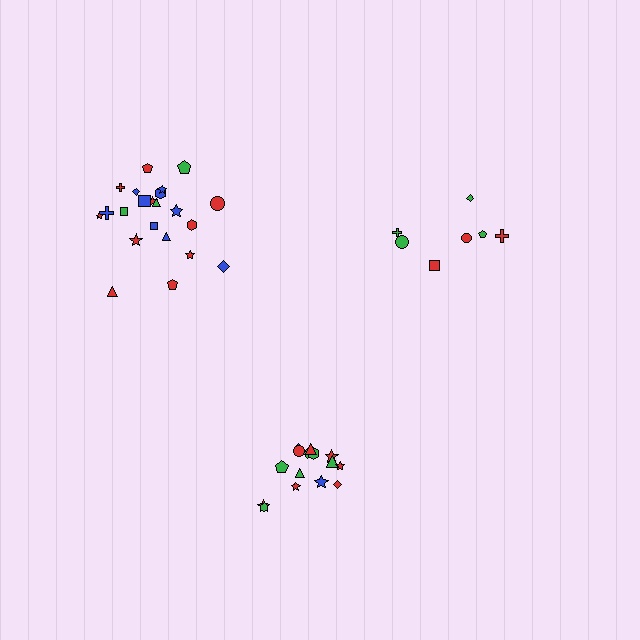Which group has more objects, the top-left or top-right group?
The top-left group.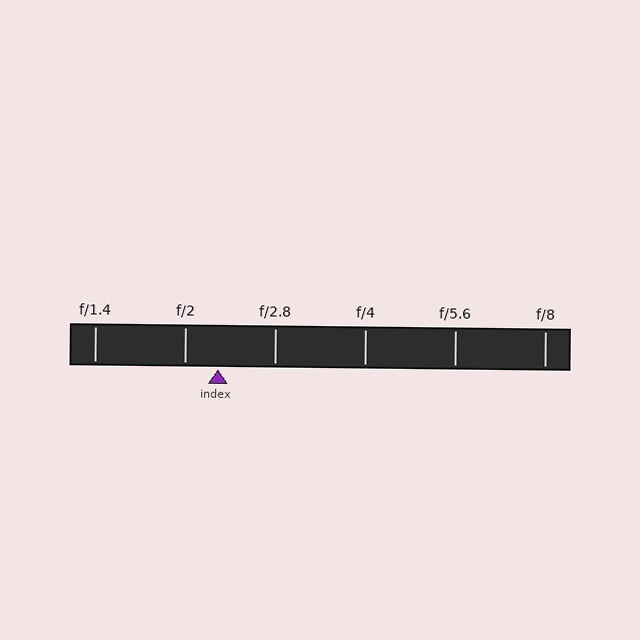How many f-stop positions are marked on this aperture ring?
There are 6 f-stop positions marked.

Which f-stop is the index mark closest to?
The index mark is closest to f/2.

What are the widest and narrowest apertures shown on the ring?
The widest aperture shown is f/1.4 and the narrowest is f/8.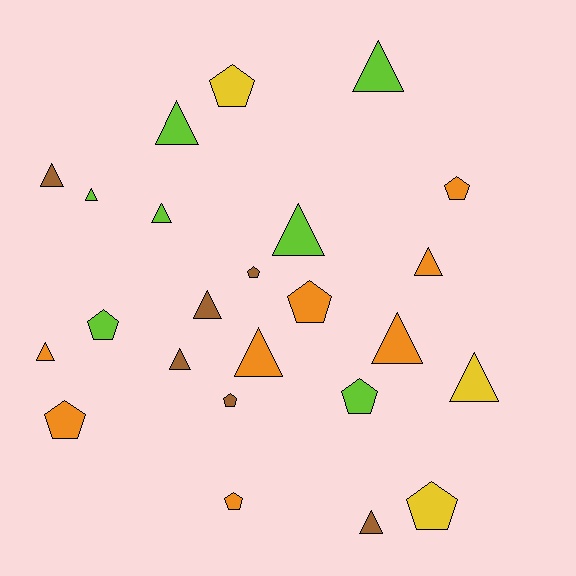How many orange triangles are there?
There are 4 orange triangles.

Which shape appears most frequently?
Triangle, with 14 objects.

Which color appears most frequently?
Orange, with 8 objects.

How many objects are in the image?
There are 24 objects.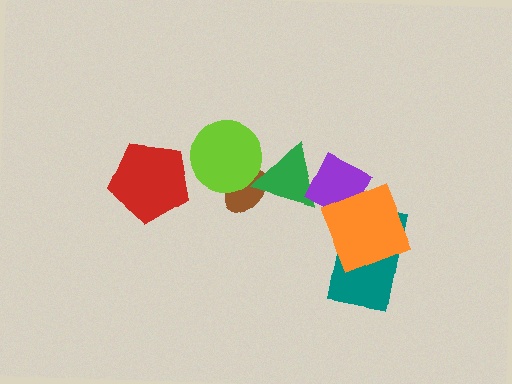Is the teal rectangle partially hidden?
Yes, it is partially covered by another shape.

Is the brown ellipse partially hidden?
Yes, it is partially covered by another shape.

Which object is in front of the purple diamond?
The orange square is in front of the purple diamond.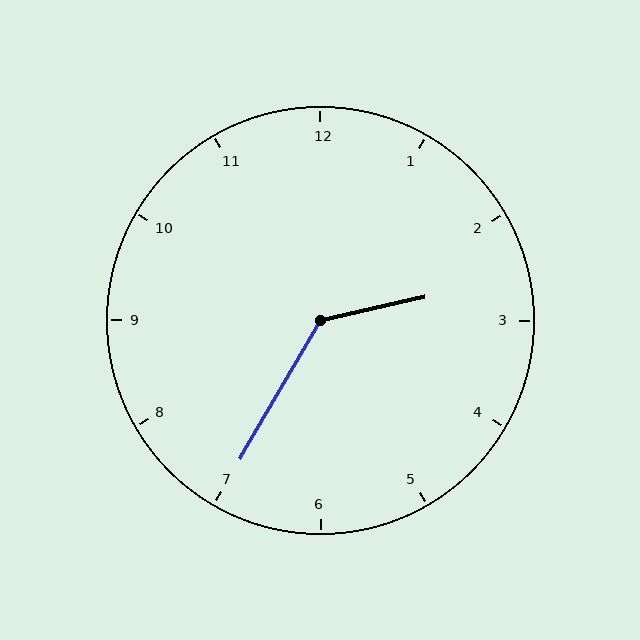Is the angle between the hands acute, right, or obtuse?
It is obtuse.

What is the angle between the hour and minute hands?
Approximately 132 degrees.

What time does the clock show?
2:35.